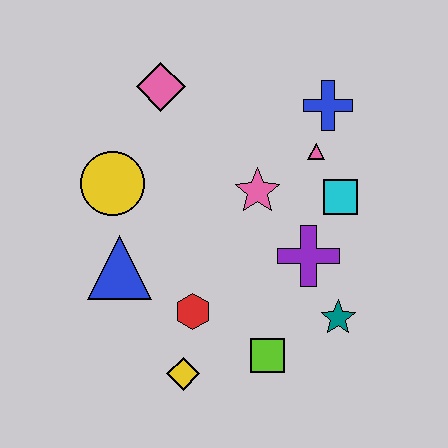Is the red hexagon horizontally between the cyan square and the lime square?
No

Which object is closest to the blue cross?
The pink triangle is closest to the blue cross.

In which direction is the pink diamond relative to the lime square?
The pink diamond is above the lime square.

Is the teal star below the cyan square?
Yes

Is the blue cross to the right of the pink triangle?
Yes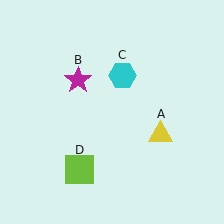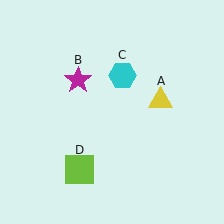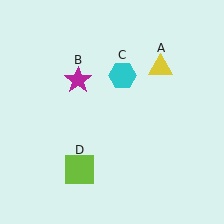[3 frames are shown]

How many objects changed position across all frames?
1 object changed position: yellow triangle (object A).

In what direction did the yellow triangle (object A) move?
The yellow triangle (object A) moved up.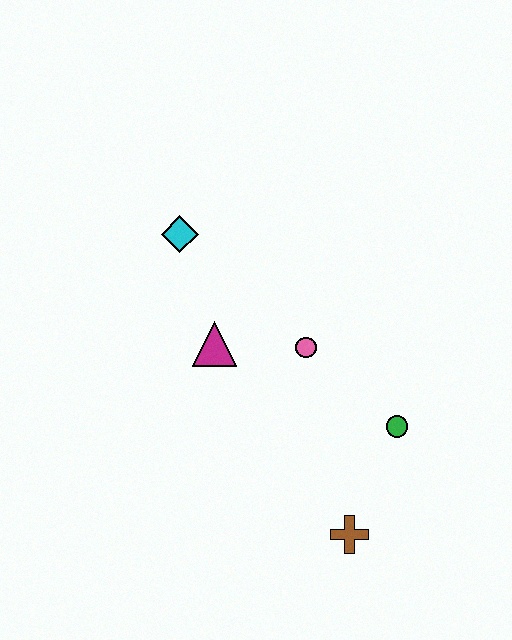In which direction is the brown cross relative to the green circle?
The brown cross is below the green circle.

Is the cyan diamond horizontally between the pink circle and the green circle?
No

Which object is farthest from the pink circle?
The brown cross is farthest from the pink circle.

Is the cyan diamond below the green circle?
No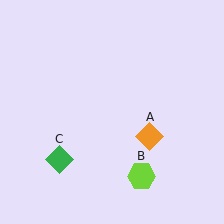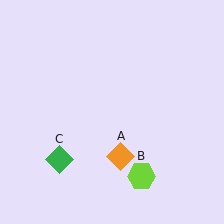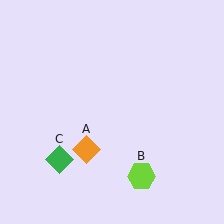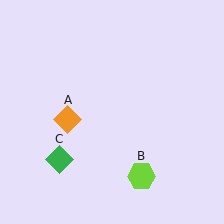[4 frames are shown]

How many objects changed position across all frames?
1 object changed position: orange diamond (object A).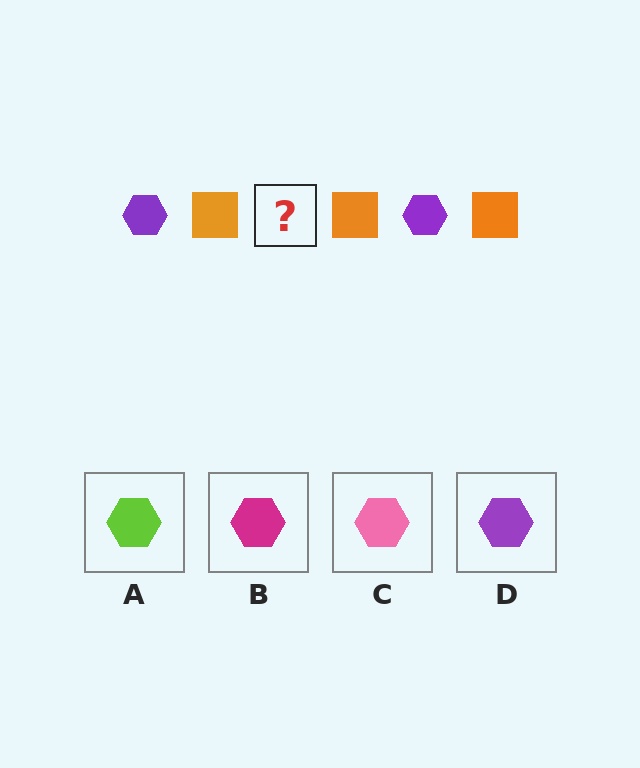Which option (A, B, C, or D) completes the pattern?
D.